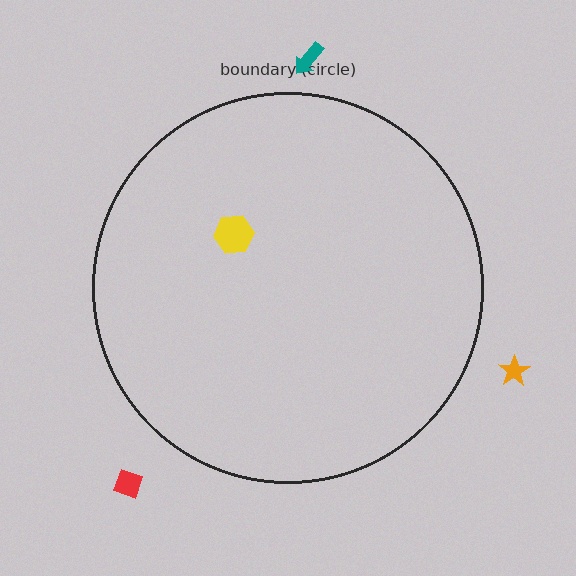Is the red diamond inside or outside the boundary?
Outside.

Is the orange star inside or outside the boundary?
Outside.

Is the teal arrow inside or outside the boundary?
Outside.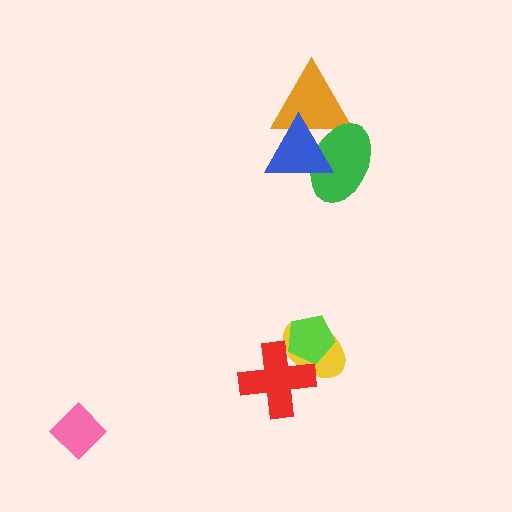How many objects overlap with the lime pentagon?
2 objects overlap with the lime pentagon.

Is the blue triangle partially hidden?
No, no other shape covers it.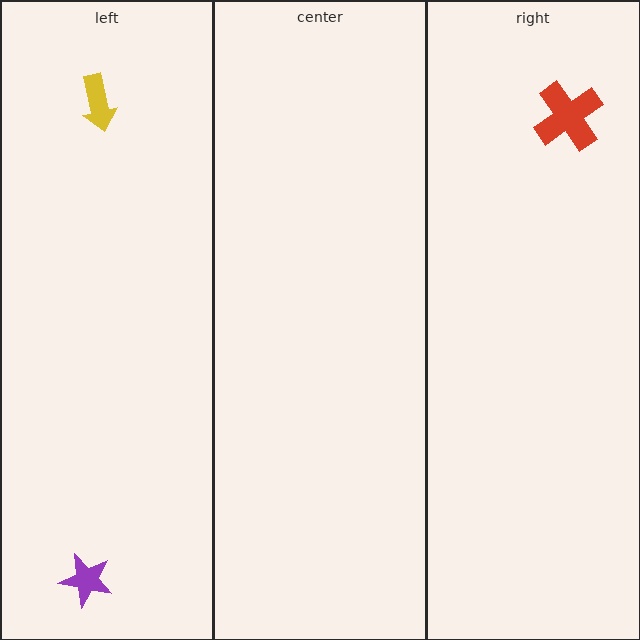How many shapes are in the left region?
2.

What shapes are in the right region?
The red cross.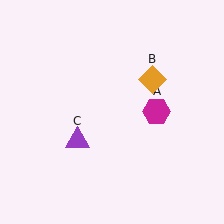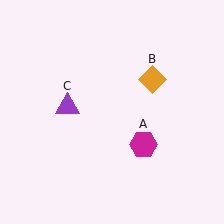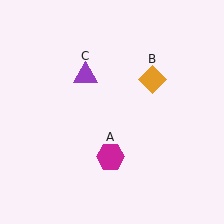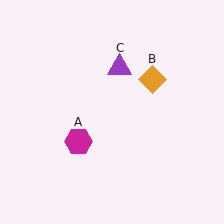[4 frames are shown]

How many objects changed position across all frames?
2 objects changed position: magenta hexagon (object A), purple triangle (object C).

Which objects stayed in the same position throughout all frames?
Orange diamond (object B) remained stationary.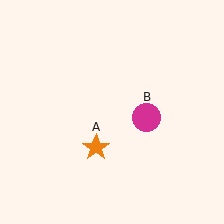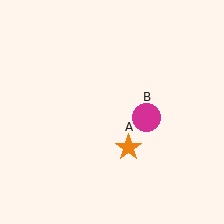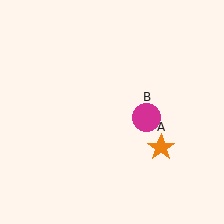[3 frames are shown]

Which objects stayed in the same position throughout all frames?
Magenta circle (object B) remained stationary.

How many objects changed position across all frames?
1 object changed position: orange star (object A).